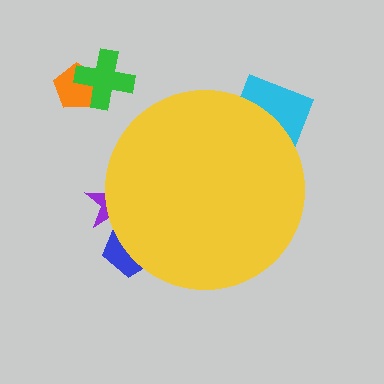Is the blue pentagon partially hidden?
Yes, the blue pentagon is partially hidden behind the yellow circle.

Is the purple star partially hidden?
Yes, the purple star is partially hidden behind the yellow circle.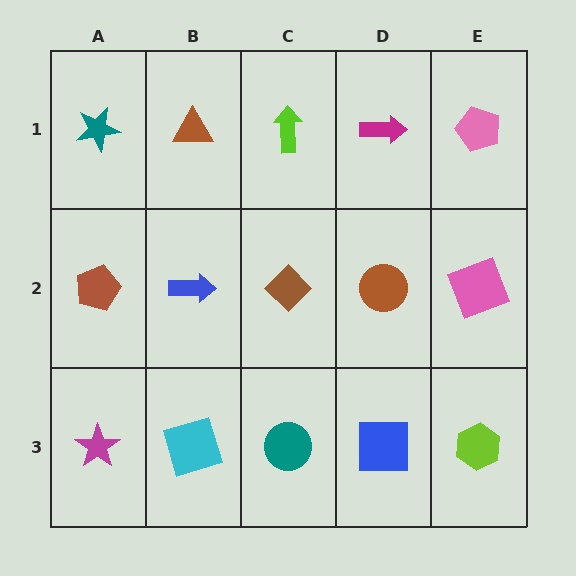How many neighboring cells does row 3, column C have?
3.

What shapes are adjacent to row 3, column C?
A brown diamond (row 2, column C), a cyan square (row 3, column B), a blue square (row 3, column D).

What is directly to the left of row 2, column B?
A brown pentagon.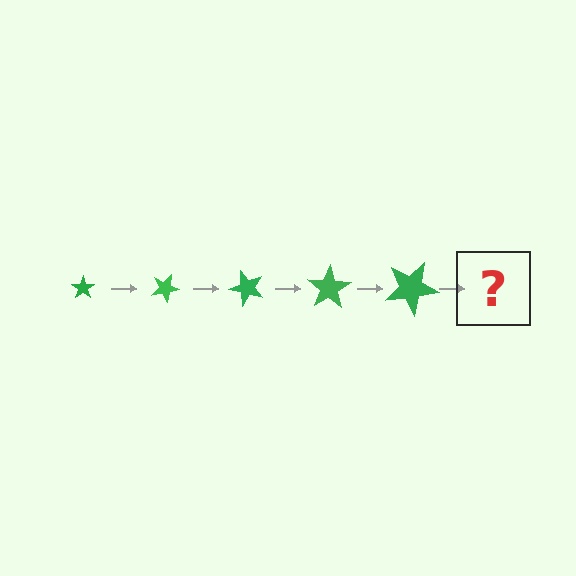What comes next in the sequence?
The next element should be a star, larger than the previous one and rotated 125 degrees from the start.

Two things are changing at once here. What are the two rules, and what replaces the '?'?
The two rules are that the star grows larger each step and it rotates 25 degrees each step. The '?' should be a star, larger than the previous one and rotated 125 degrees from the start.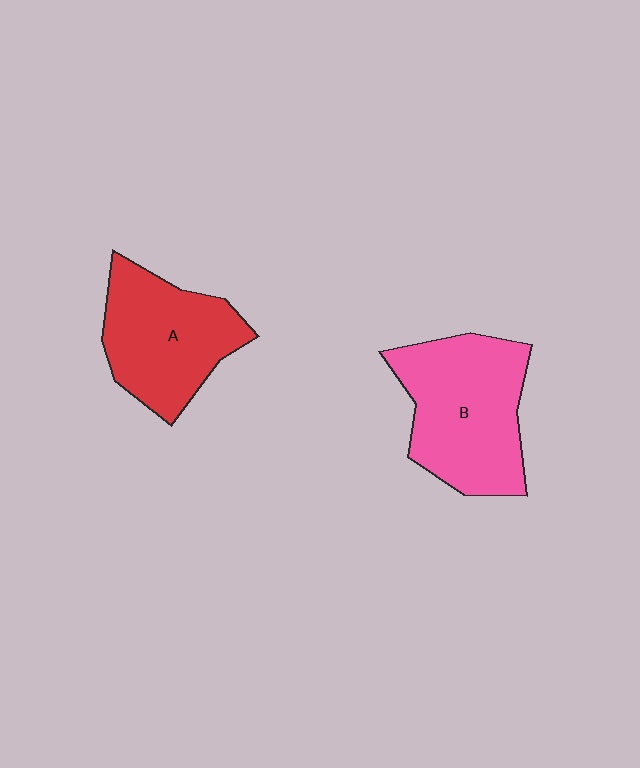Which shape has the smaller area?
Shape A (red).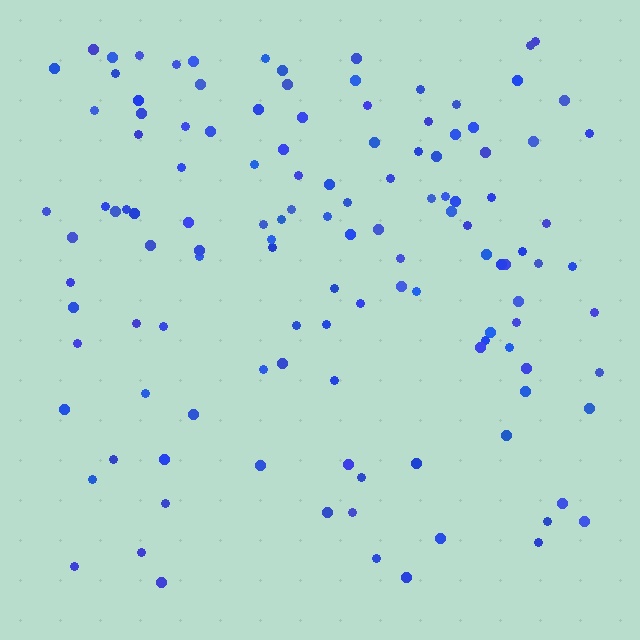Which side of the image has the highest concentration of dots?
The top.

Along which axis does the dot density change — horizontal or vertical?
Vertical.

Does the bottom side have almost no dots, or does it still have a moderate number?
Still a moderate number, just noticeably fewer than the top.